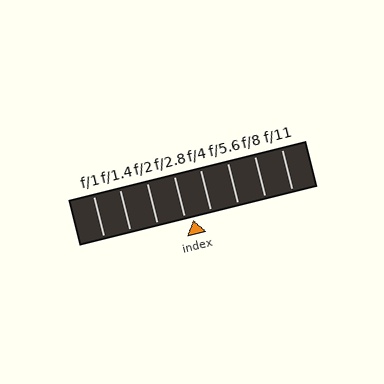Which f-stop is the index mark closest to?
The index mark is closest to f/2.8.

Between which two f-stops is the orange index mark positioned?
The index mark is between f/2.8 and f/4.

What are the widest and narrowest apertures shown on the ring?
The widest aperture shown is f/1 and the narrowest is f/11.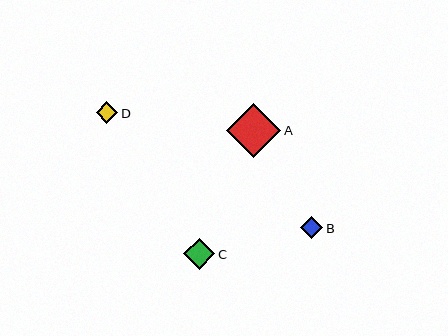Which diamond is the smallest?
Diamond D is the smallest with a size of approximately 22 pixels.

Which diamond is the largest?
Diamond A is the largest with a size of approximately 54 pixels.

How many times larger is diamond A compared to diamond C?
Diamond A is approximately 1.7 times the size of diamond C.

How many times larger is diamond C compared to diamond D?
Diamond C is approximately 1.4 times the size of diamond D.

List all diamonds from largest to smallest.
From largest to smallest: A, C, B, D.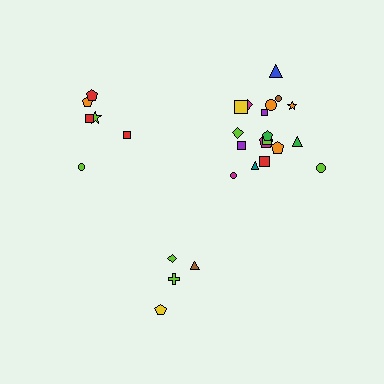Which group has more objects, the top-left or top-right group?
The top-right group.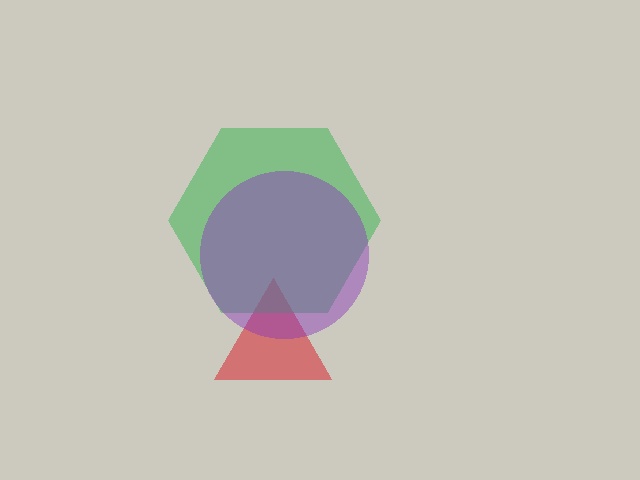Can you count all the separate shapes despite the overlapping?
Yes, there are 3 separate shapes.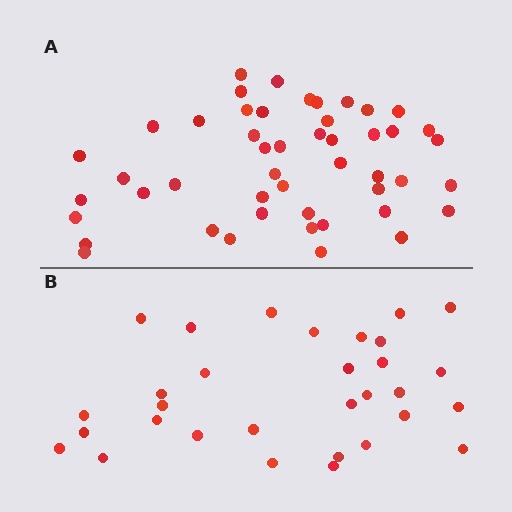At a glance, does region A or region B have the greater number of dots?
Region A (the top region) has more dots.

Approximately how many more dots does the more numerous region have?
Region A has approximately 15 more dots than region B.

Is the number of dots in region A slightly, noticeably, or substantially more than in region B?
Region A has substantially more. The ratio is roughly 1.5 to 1.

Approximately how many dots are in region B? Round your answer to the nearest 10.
About 30 dots. (The exact count is 31, which rounds to 30.)